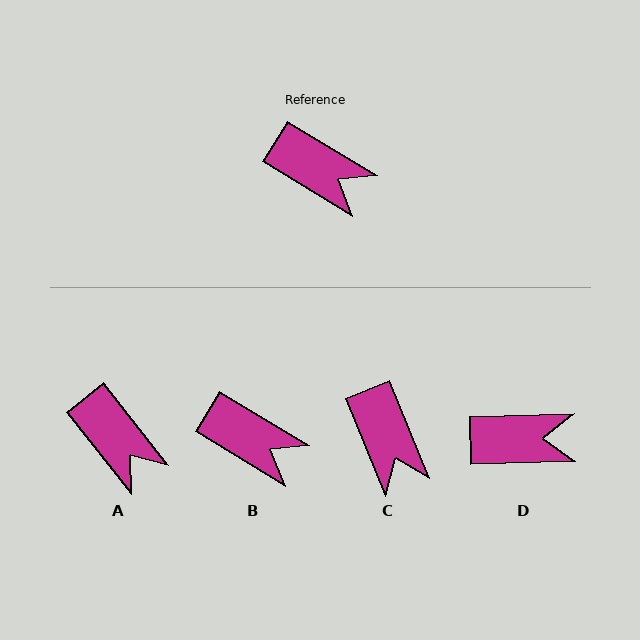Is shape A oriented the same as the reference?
No, it is off by about 20 degrees.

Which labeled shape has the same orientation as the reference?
B.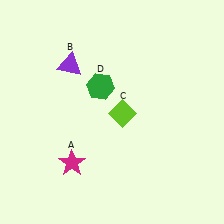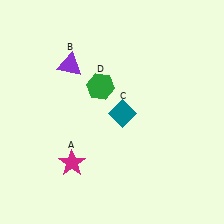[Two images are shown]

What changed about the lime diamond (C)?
In Image 1, C is lime. In Image 2, it changed to teal.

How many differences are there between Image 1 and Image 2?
There is 1 difference between the two images.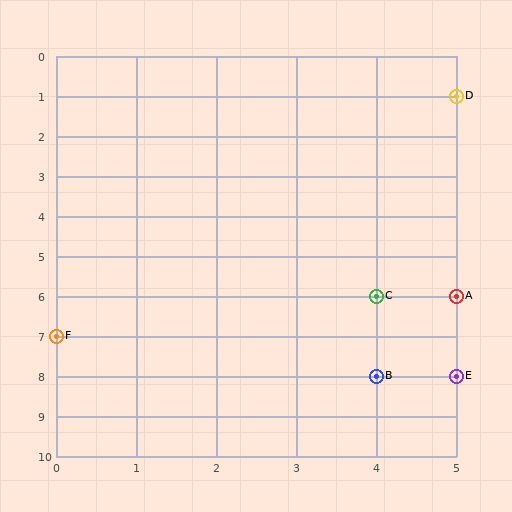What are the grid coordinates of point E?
Point E is at grid coordinates (5, 8).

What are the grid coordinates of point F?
Point F is at grid coordinates (0, 7).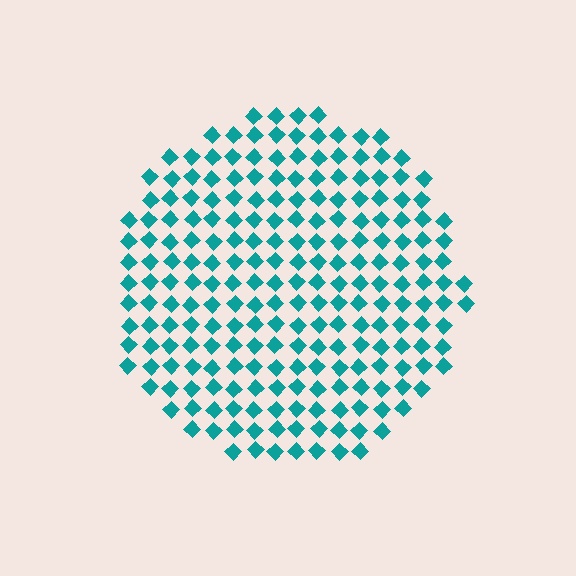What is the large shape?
The large shape is a circle.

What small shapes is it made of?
It is made of small diamonds.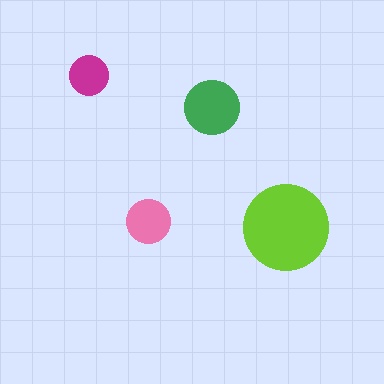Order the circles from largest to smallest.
the lime one, the green one, the pink one, the magenta one.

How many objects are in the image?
There are 4 objects in the image.